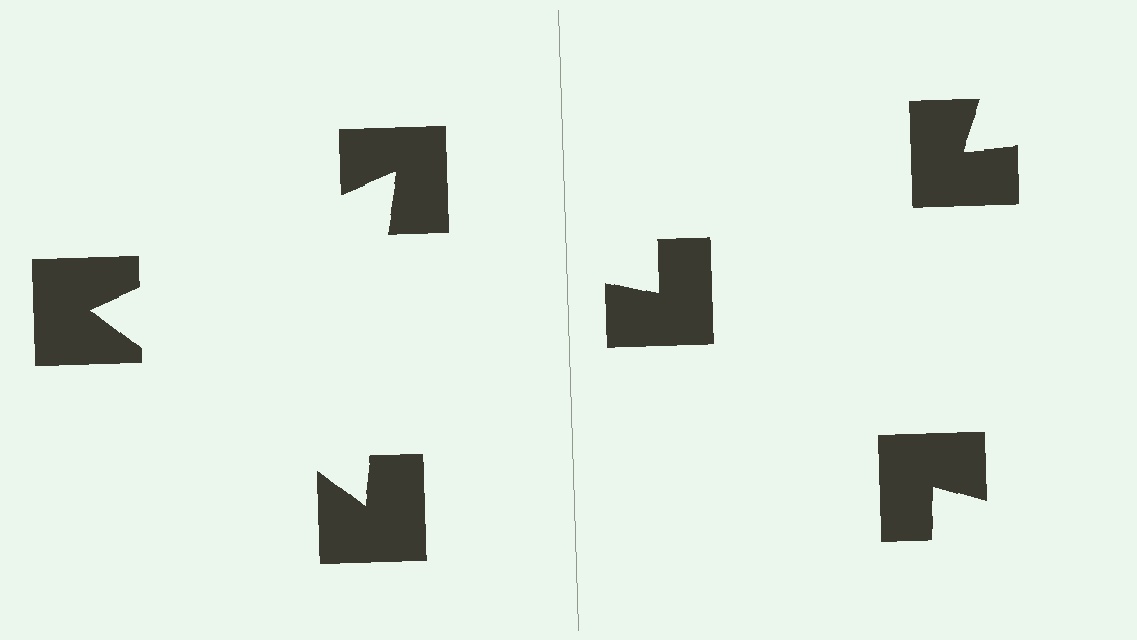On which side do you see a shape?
An illusory triangle appears on the left side. On the right side the wedge cuts are rotated, so no coherent shape forms.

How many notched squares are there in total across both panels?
6 — 3 on each side.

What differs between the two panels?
The notched squares are positioned identically on both sides; only the wedge orientations differ. On the left they align to a triangle; on the right they are misaligned.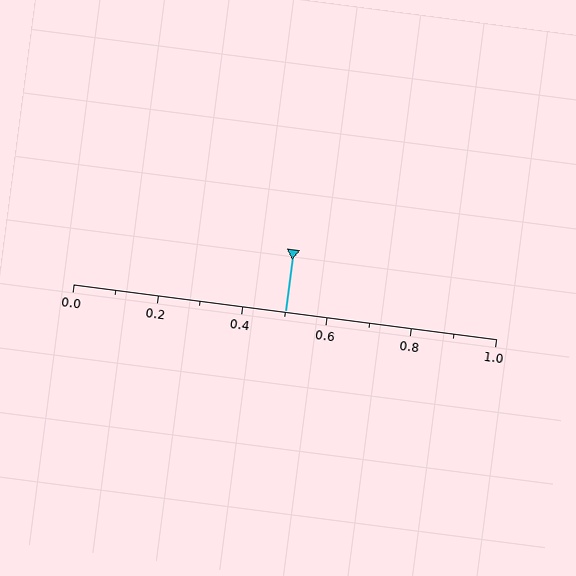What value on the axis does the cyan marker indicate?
The marker indicates approximately 0.5.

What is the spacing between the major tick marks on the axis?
The major ticks are spaced 0.2 apart.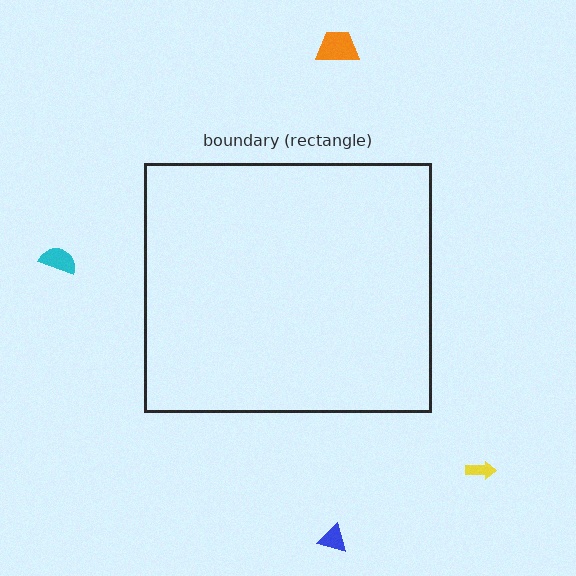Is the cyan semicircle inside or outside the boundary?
Outside.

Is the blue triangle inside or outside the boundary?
Outside.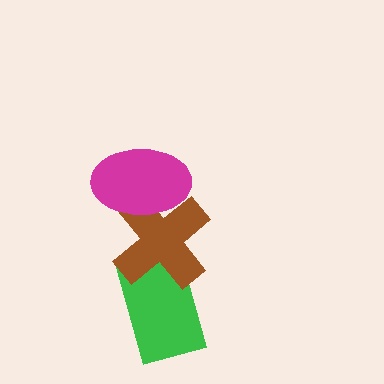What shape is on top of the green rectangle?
The brown cross is on top of the green rectangle.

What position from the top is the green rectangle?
The green rectangle is 3rd from the top.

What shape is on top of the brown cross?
The magenta ellipse is on top of the brown cross.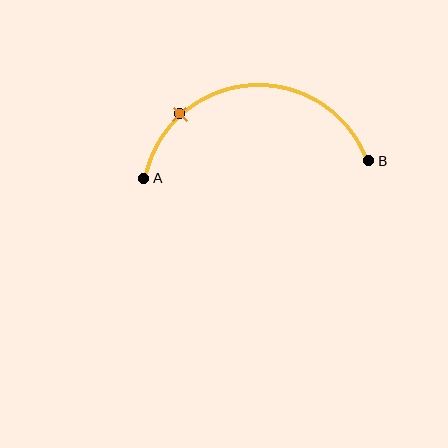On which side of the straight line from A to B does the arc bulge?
The arc bulges above the straight line connecting A and B.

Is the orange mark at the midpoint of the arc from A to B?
No. The orange mark lies on the arc but is closer to endpoint A. The arc midpoint would be at the point on the curve equidistant along the arc from both A and B.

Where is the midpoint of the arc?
The arc midpoint is the point on the curve farthest from the straight line joining A and B. It sits above that line.